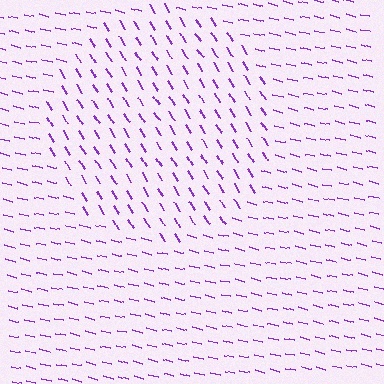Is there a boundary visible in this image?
Yes, there is a texture boundary formed by a change in line orientation.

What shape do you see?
I see a circle.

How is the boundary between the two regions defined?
The boundary is defined purely by a change in line orientation (approximately 45 degrees difference). All lines are the same color and thickness.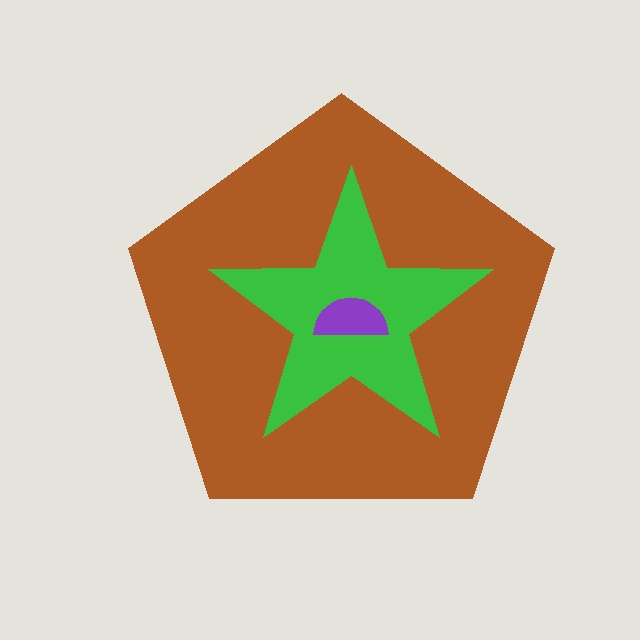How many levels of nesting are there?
3.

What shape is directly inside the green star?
The purple semicircle.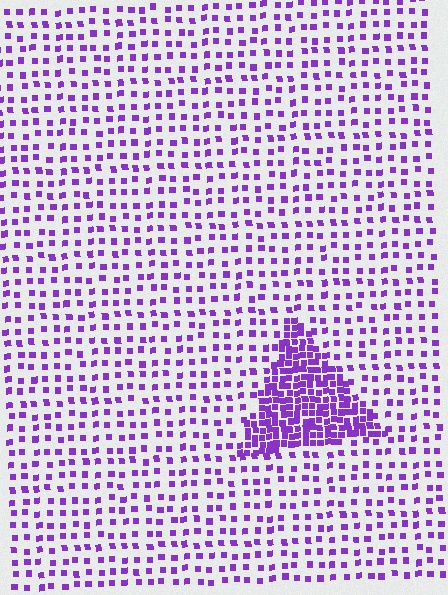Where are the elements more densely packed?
The elements are more densely packed inside the triangle boundary.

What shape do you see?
I see a triangle.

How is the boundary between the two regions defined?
The boundary is defined by a change in element density (approximately 2.8x ratio). All elements are the same color, size, and shape.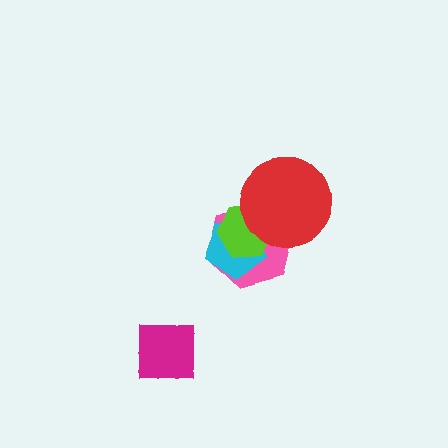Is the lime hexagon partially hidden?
Yes, it is partially covered by another shape.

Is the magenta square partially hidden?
No, no other shape covers it.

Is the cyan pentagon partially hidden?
Yes, it is partially covered by another shape.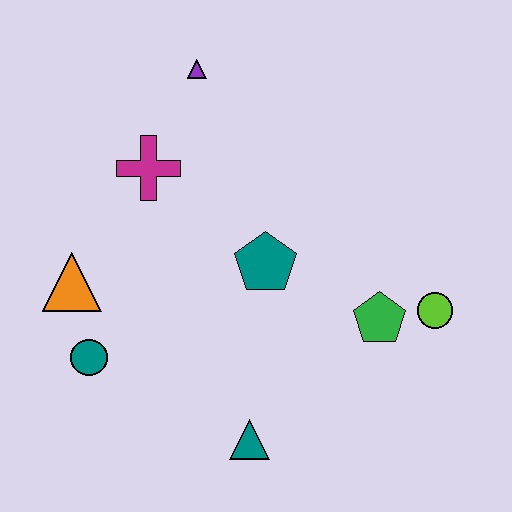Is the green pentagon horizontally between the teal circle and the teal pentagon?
No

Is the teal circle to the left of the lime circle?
Yes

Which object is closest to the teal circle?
The orange triangle is closest to the teal circle.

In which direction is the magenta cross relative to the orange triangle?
The magenta cross is above the orange triangle.